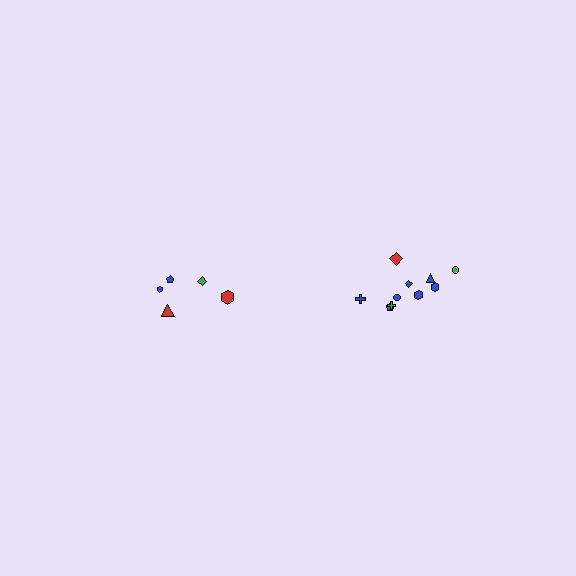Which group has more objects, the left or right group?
The right group.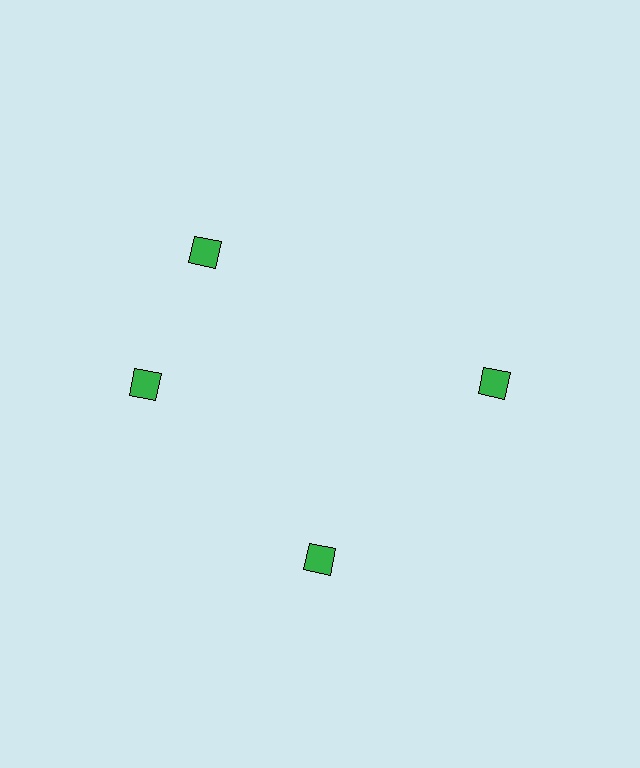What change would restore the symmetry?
The symmetry would be restored by rotating it back into even spacing with its neighbors so that all 4 diamonds sit at equal angles and equal distance from the center.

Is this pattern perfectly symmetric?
No. The 4 green diamonds are arranged in a ring, but one element near the 12 o'clock position is rotated out of alignment along the ring, breaking the 4-fold rotational symmetry.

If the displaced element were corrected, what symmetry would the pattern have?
It would have 4-fold rotational symmetry — the pattern would map onto itself every 90 degrees.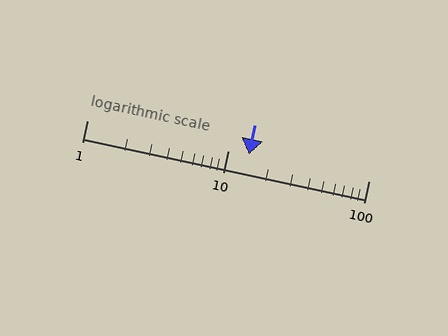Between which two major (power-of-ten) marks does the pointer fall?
The pointer is between 10 and 100.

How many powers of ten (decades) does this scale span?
The scale spans 2 decades, from 1 to 100.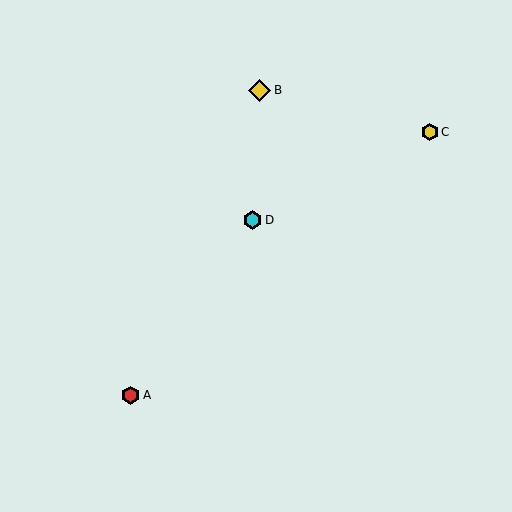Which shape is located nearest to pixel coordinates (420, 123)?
The yellow hexagon (labeled C) at (430, 132) is nearest to that location.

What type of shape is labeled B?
Shape B is a yellow diamond.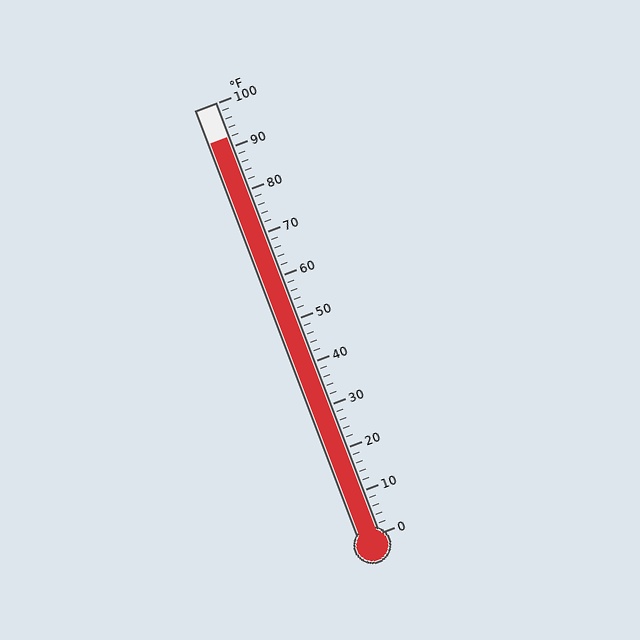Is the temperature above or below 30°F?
The temperature is above 30°F.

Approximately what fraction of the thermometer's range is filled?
The thermometer is filled to approximately 90% of its range.